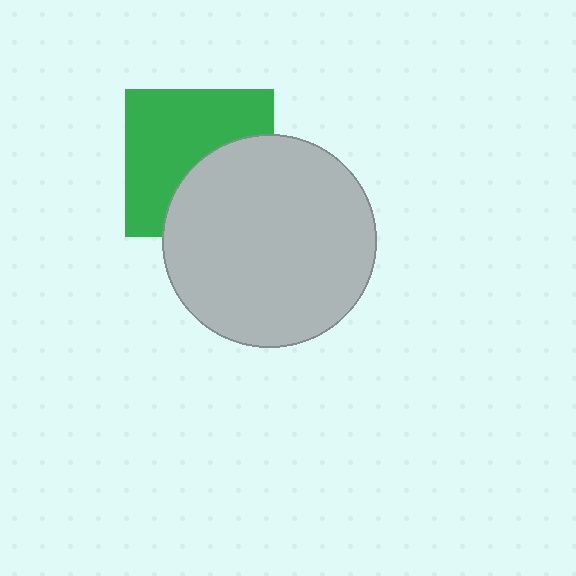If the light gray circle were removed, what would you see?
You would see the complete green square.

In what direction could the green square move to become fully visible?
The green square could move toward the upper-left. That would shift it out from behind the light gray circle entirely.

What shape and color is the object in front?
The object in front is a light gray circle.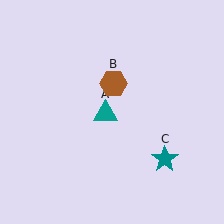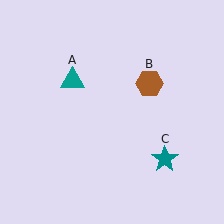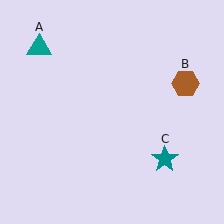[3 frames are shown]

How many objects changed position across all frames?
2 objects changed position: teal triangle (object A), brown hexagon (object B).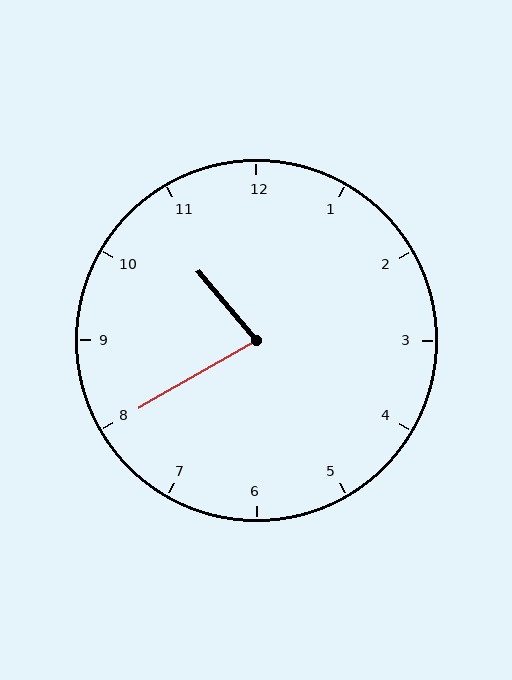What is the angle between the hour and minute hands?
Approximately 80 degrees.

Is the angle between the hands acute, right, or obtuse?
It is acute.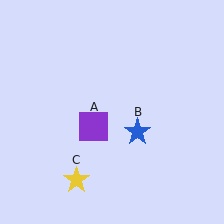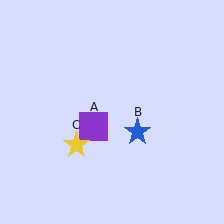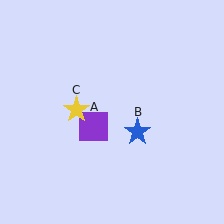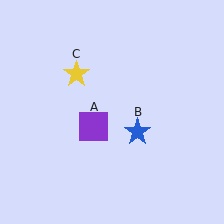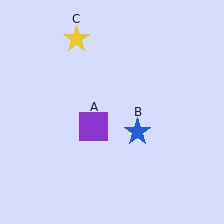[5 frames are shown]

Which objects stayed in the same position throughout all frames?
Purple square (object A) and blue star (object B) remained stationary.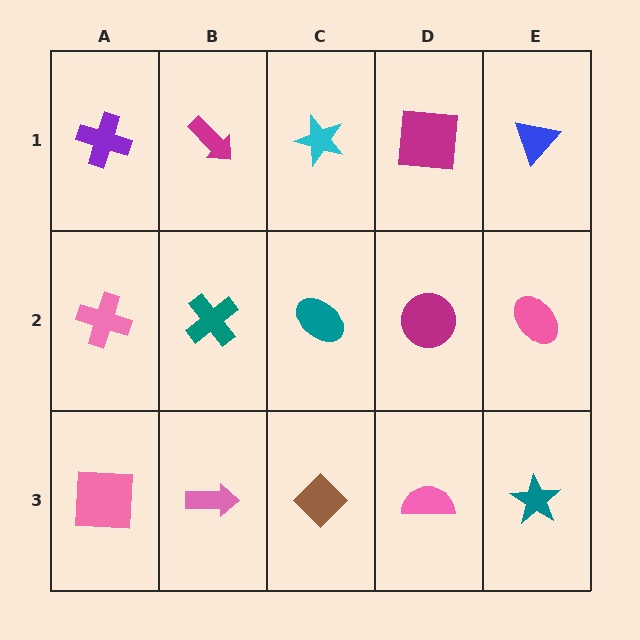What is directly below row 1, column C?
A teal ellipse.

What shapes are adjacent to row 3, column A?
A pink cross (row 2, column A), a pink arrow (row 3, column B).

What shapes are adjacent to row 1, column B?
A teal cross (row 2, column B), a purple cross (row 1, column A), a cyan star (row 1, column C).